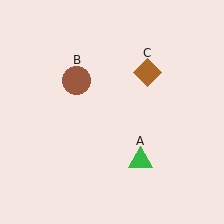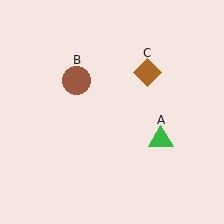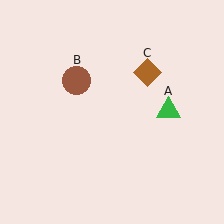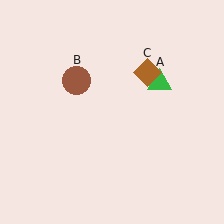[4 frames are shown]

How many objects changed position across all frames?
1 object changed position: green triangle (object A).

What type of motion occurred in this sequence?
The green triangle (object A) rotated counterclockwise around the center of the scene.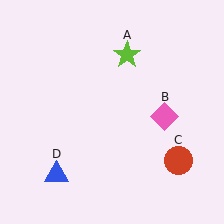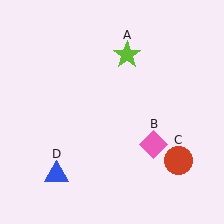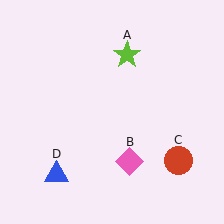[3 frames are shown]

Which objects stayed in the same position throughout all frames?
Lime star (object A) and red circle (object C) and blue triangle (object D) remained stationary.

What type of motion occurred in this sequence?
The pink diamond (object B) rotated clockwise around the center of the scene.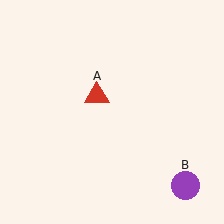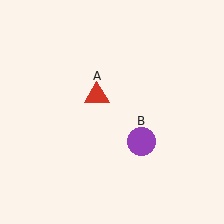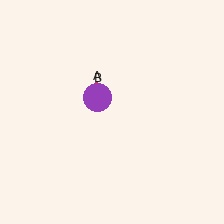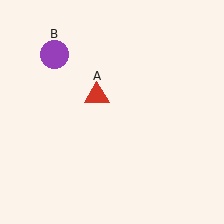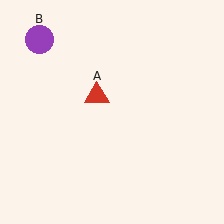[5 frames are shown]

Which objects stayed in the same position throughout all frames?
Red triangle (object A) remained stationary.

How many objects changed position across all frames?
1 object changed position: purple circle (object B).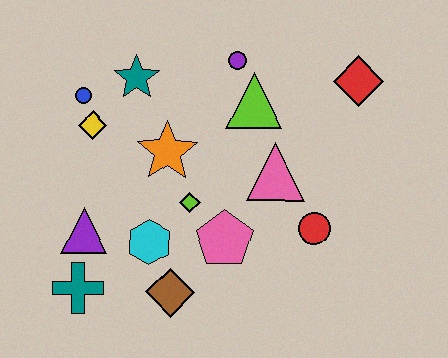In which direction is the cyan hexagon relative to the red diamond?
The cyan hexagon is to the left of the red diamond.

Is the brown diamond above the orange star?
No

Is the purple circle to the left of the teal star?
No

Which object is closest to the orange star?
The lime diamond is closest to the orange star.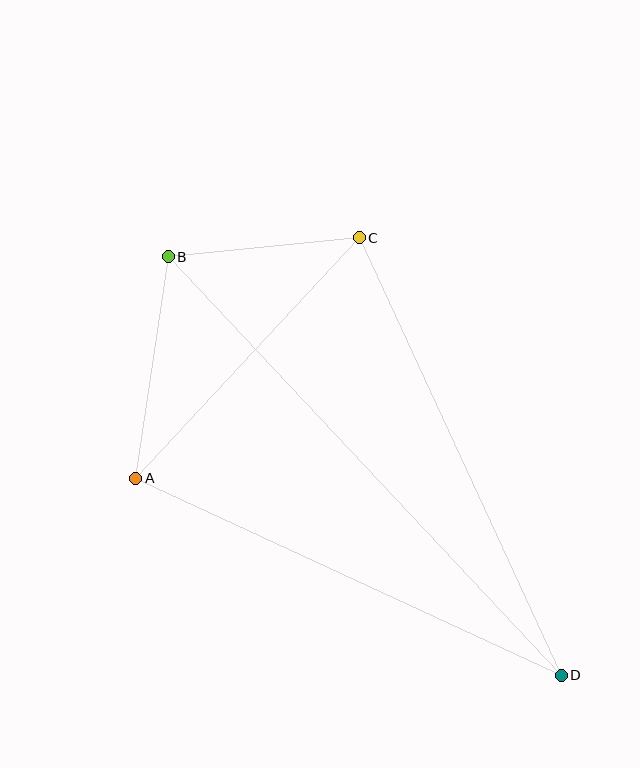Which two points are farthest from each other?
Points B and D are farthest from each other.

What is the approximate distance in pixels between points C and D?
The distance between C and D is approximately 482 pixels.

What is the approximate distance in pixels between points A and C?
The distance between A and C is approximately 328 pixels.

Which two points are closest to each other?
Points B and C are closest to each other.